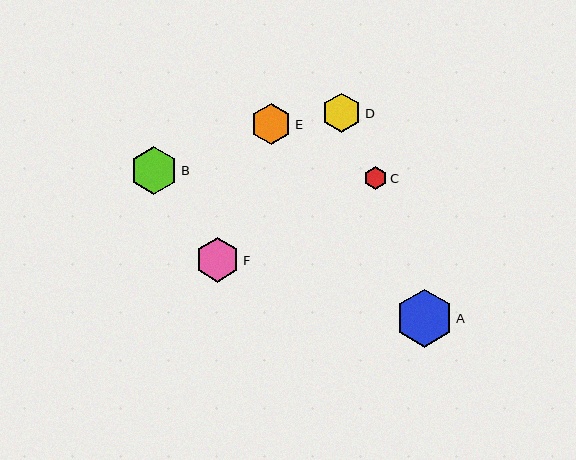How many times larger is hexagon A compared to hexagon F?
Hexagon A is approximately 1.3 times the size of hexagon F.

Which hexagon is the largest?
Hexagon A is the largest with a size of approximately 58 pixels.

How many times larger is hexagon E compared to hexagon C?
Hexagon E is approximately 1.8 times the size of hexagon C.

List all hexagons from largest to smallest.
From largest to smallest: A, B, F, E, D, C.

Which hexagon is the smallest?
Hexagon C is the smallest with a size of approximately 23 pixels.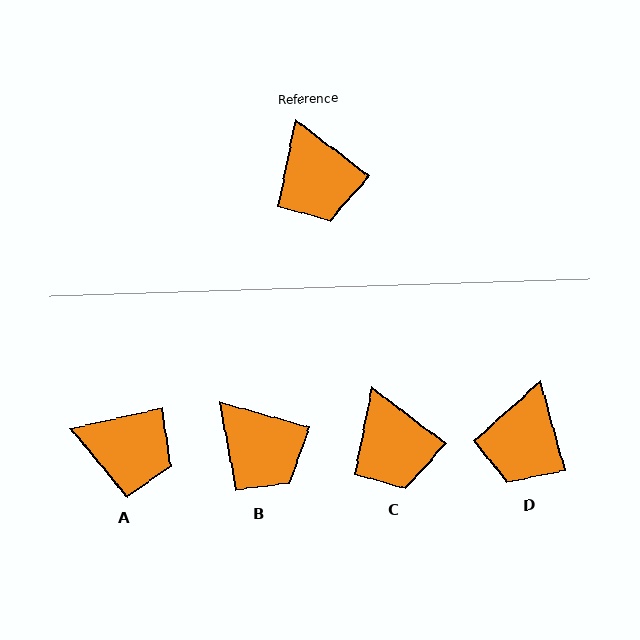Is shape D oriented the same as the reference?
No, it is off by about 37 degrees.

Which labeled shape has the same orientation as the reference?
C.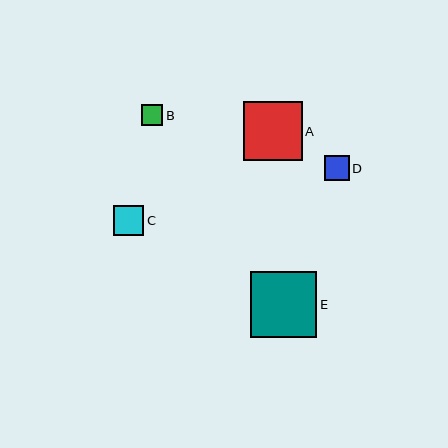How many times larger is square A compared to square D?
Square A is approximately 2.4 times the size of square D.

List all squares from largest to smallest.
From largest to smallest: E, A, C, D, B.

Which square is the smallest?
Square B is the smallest with a size of approximately 21 pixels.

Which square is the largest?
Square E is the largest with a size of approximately 66 pixels.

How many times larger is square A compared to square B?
Square A is approximately 2.8 times the size of square B.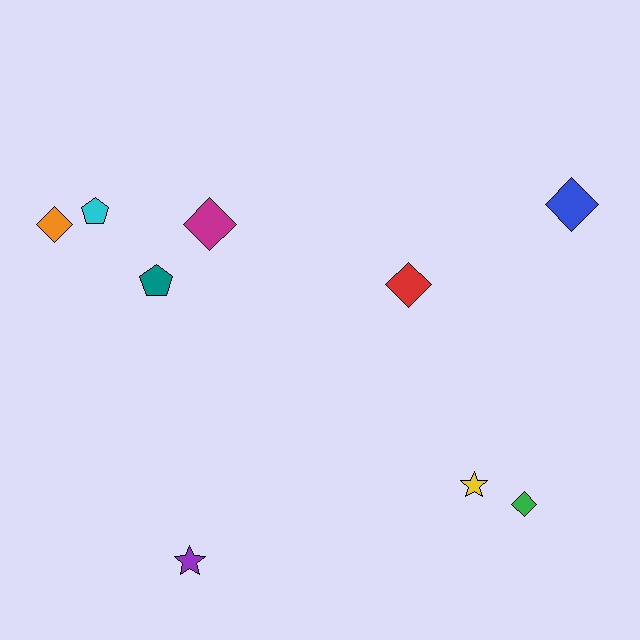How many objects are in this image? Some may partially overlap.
There are 9 objects.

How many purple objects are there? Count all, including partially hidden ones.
There is 1 purple object.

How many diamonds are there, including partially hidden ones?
There are 5 diamonds.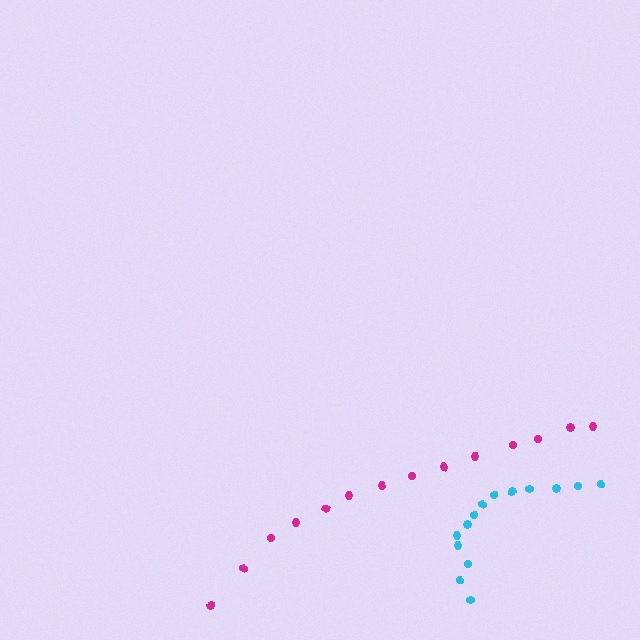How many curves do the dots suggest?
There are 2 distinct paths.